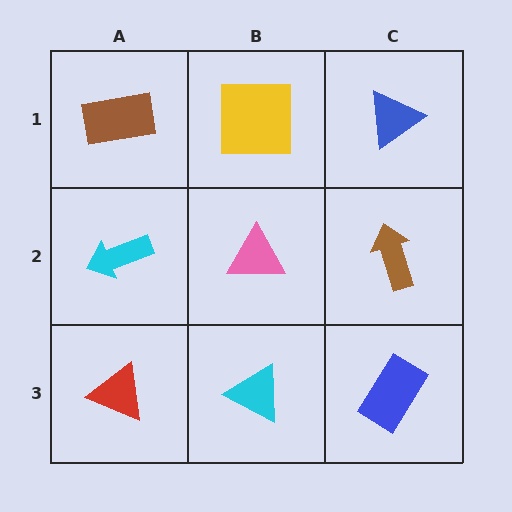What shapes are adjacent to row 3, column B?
A pink triangle (row 2, column B), a red triangle (row 3, column A), a blue rectangle (row 3, column C).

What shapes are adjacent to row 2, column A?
A brown rectangle (row 1, column A), a red triangle (row 3, column A), a pink triangle (row 2, column B).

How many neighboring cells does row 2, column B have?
4.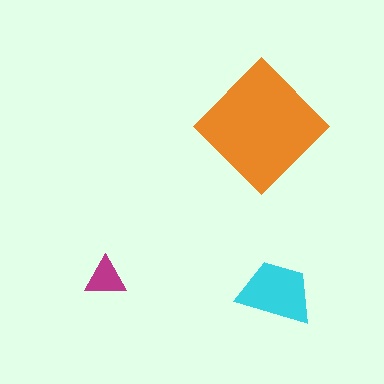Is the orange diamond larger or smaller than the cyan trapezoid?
Larger.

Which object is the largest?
The orange diamond.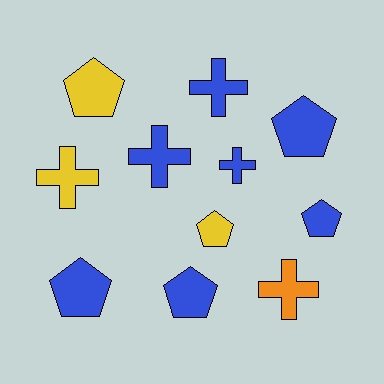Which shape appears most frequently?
Pentagon, with 6 objects.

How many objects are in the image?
There are 11 objects.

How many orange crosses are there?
There is 1 orange cross.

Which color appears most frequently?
Blue, with 7 objects.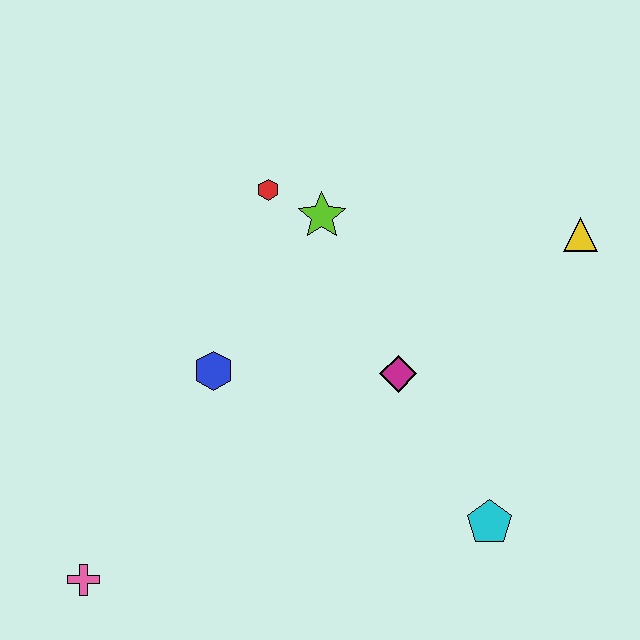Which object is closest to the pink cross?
The blue hexagon is closest to the pink cross.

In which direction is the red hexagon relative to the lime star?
The red hexagon is to the left of the lime star.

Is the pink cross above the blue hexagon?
No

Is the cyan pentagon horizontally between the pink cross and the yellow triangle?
Yes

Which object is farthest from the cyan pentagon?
The pink cross is farthest from the cyan pentagon.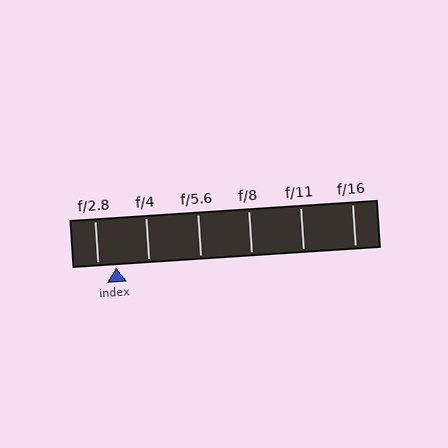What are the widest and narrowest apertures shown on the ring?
The widest aperture shown is f/2.8 and the narrowest is f/16.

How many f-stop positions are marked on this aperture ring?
There are 6 f-stop positions marked.